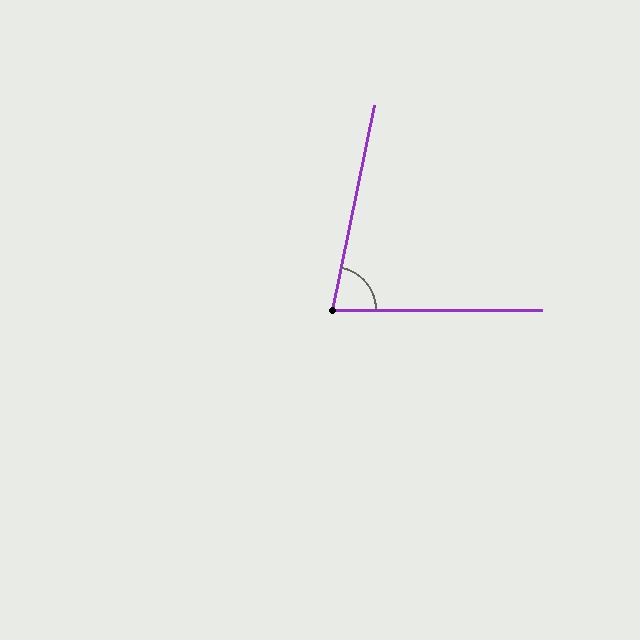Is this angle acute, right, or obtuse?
It is acute.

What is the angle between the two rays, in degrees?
Approximately 78 degrees.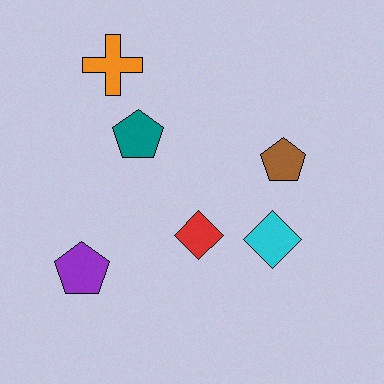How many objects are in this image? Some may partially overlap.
There are 6 objects.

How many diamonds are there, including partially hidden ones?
There are 2 diamonds.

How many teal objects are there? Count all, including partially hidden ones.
There is 1 teal object.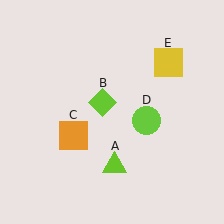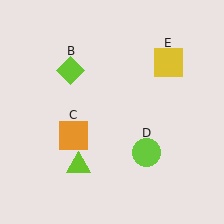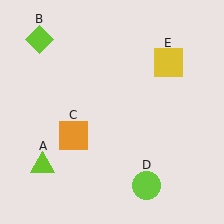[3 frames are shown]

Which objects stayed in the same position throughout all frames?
Orange square (object C) and yellow square (object E) remained stationary.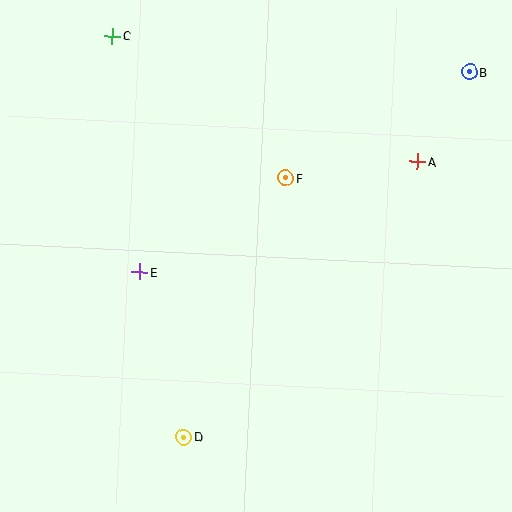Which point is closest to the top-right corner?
Point B is closest to the top-right corner.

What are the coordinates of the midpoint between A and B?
The midpoint between A and B is at (444, 117).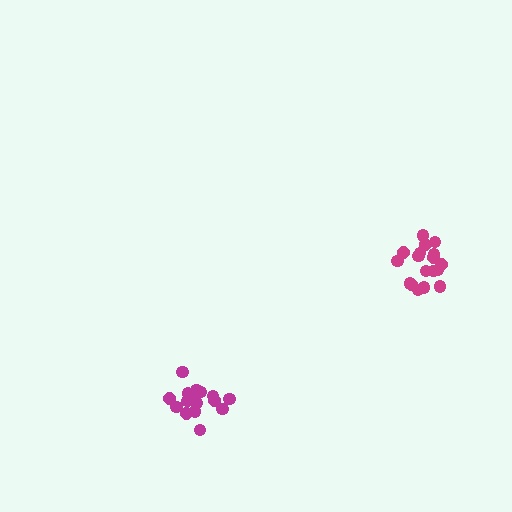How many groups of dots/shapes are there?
There are 2 groups.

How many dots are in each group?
Group 1: 18 dots, Group 2: 16 dots (34 total).